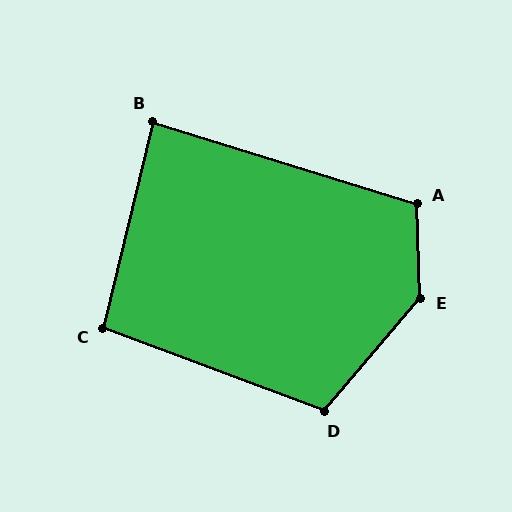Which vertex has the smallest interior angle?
B, at approximately 86 degrees.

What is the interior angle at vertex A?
Approximately 109 degrees (obtuse).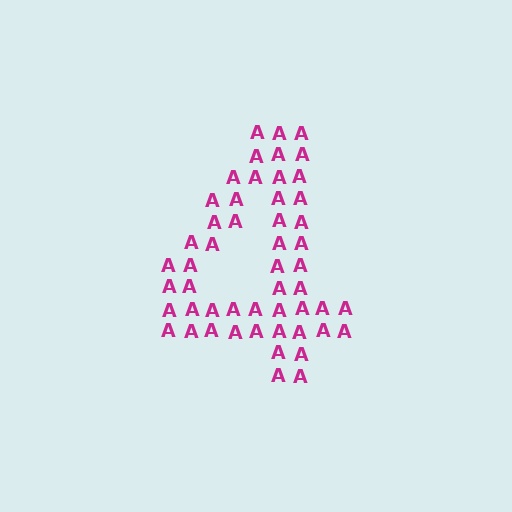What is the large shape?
The large shape is the digit 4.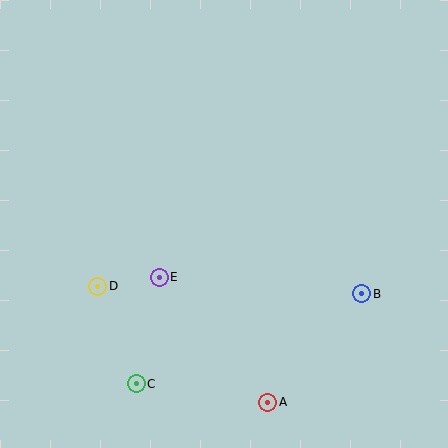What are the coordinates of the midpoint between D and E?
The midpoint between D and E is at (128, 282).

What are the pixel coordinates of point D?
Point D is at (98, 286).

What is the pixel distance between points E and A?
The distance between E and A is 166 pixels.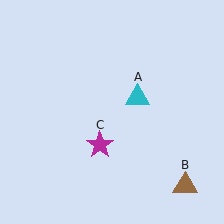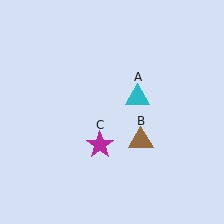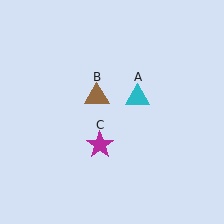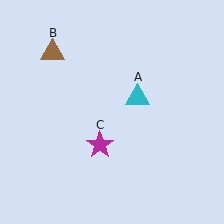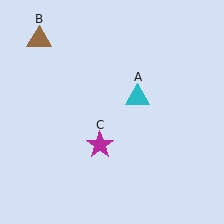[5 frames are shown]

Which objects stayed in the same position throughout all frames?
Cyan triangle (object A) and magenta star (object C) remained stationary.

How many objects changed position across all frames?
1 object changed position: brown triangle (object B).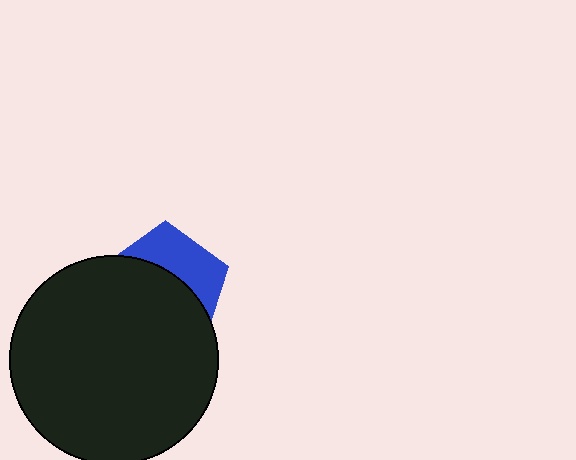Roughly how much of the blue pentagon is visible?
A small part of it is visible (roughly 38%).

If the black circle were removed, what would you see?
You would see the complete blue pentagon.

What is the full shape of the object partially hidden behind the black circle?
The partially hidden object is a blue pentagon.